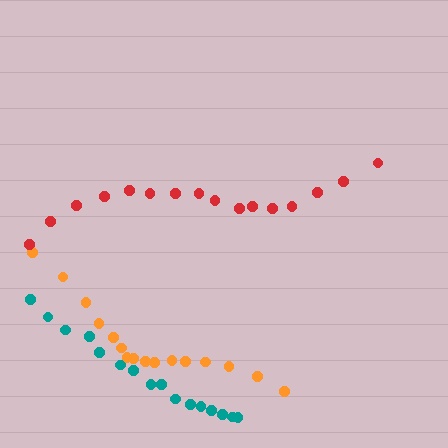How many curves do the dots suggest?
There are 3 distinct paths.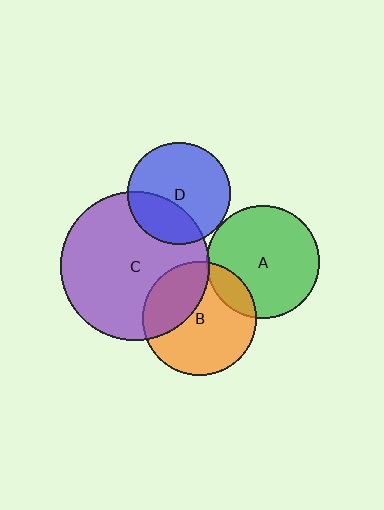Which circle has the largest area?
Circle C (purple).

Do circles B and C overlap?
Yes.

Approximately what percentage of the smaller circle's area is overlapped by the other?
Approximately 35%.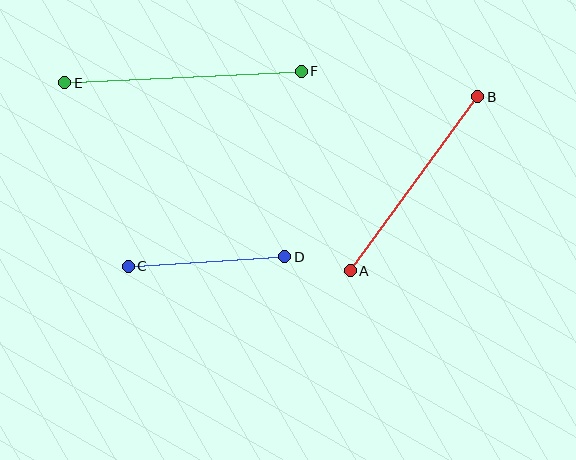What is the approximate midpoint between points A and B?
The midpoint is at approximately (414, 184) pixels.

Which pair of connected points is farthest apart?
Points E and F are farthest apart.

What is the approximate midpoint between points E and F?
The midpoint is at approximately (183, 77) pixels.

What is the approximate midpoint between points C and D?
The midpoint is at approximately (207, 261) pixels.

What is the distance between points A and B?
The distance is approximately 216 pixels.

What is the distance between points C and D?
The distance is approximately 157 pixels.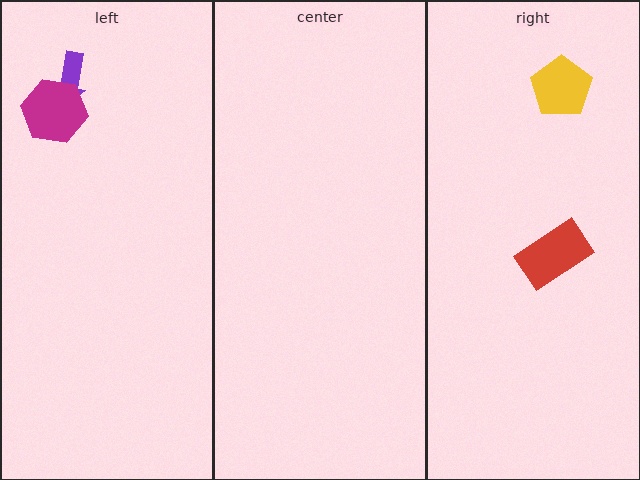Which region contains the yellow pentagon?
The right region.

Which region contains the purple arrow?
The left region.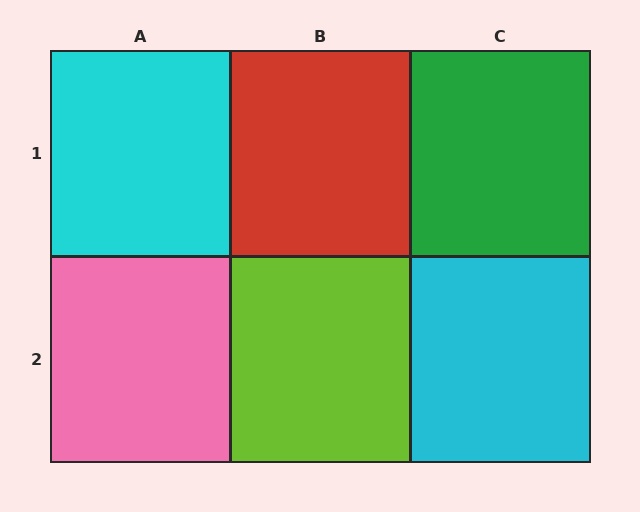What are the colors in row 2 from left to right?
Pink, lime, cyan.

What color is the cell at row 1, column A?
Cyan.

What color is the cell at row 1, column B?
Red.